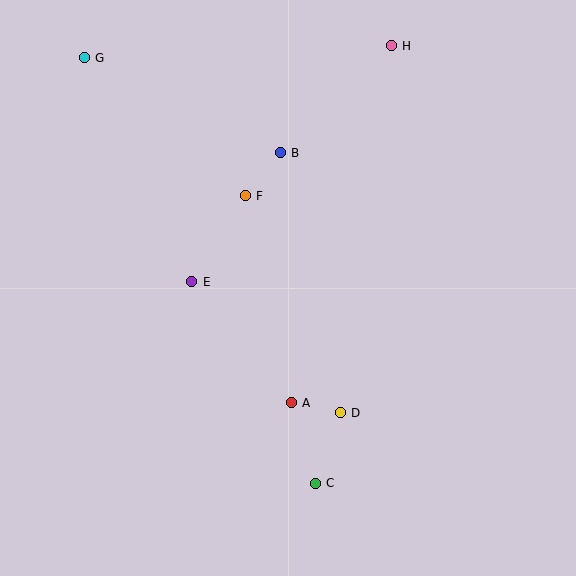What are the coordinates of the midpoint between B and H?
The midpoint between B and H is at (336, 99).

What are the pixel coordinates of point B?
Point B is at (280, 153).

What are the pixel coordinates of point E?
Point E is at (191, 282).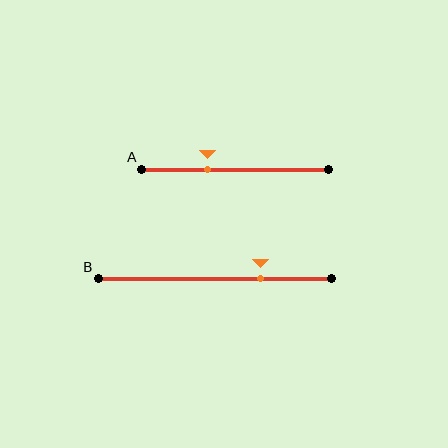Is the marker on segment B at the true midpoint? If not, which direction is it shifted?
No, the marker on segment B is shifted to the right by about 19% of the segment length.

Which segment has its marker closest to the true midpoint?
Segment A has its marker closest to the true midpoint.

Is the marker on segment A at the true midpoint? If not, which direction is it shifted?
No, the marker on segment A is shifted to the left by about 15% of the segment length.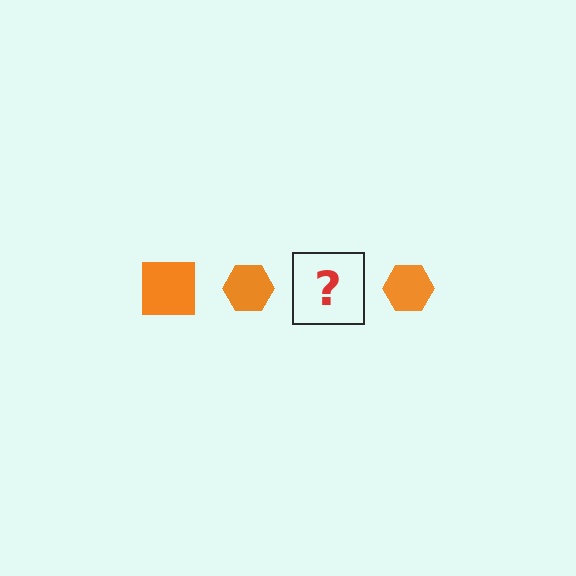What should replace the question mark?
The question mark should be replaced with an orange square.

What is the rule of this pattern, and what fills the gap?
The rule is that the pattern cycles through square, hexagon shapes in orange. The gap should be filled with an orange square.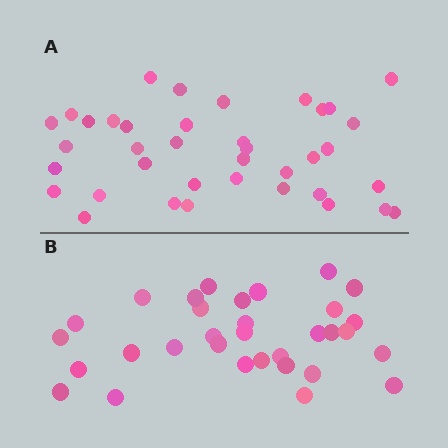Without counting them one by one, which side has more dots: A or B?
Region A (the top region) has more dots.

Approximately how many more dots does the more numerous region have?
Region A has about 6 more dots than region B.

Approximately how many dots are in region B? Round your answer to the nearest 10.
About 30 dots. (The exact count is 32, which rounds to 30.)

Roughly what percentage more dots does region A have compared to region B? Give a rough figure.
About 20% more.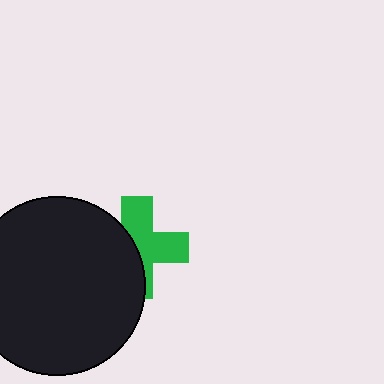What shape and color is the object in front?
The object in front is a black circle.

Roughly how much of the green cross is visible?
About half of it is visible (roughly 55%).